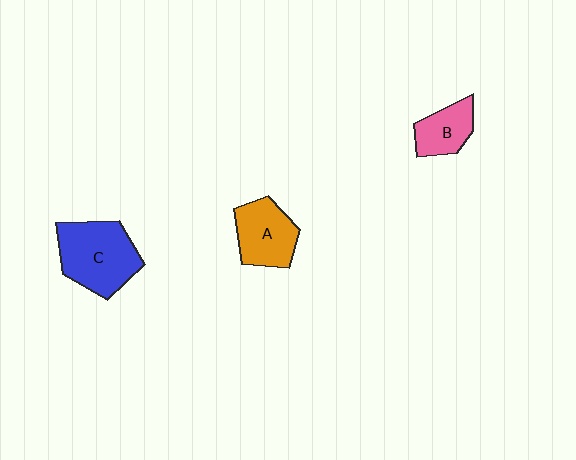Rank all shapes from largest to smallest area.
From largest to smallest: C (blue), A (orange), B (pink).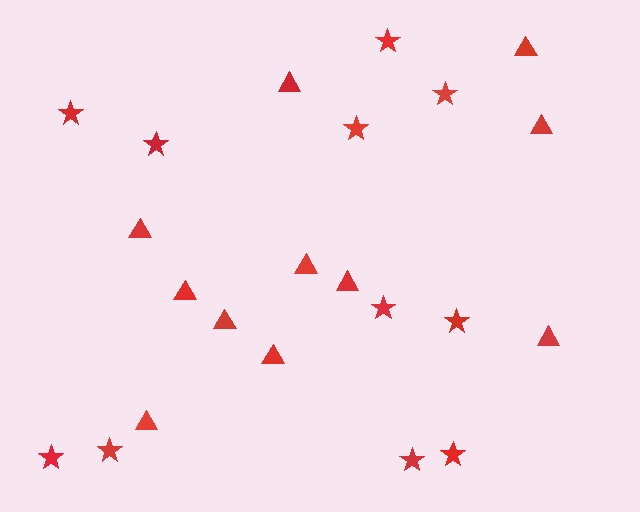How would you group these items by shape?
There are 2 groups: one group of stars (11) and one group of triangles (11).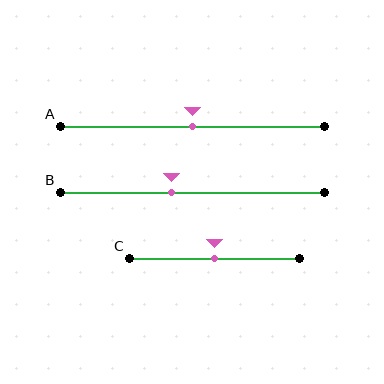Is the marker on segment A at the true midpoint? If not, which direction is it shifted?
Yes, the marker on segment A is at the true midpoint.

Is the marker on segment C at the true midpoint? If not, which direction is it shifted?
Yes, the marker on segment C is at the true midpoint.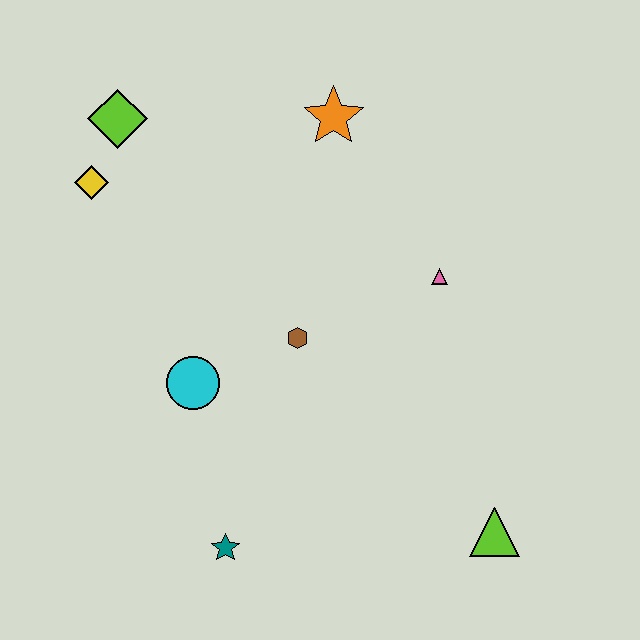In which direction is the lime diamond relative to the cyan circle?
The lime diamond is above the cyan circle.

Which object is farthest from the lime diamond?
The lime triangle is farthest from the lime diamond.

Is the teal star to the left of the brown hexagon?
Yes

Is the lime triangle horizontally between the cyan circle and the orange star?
No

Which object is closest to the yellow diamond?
The lime diamond is closest to the yellow diamond.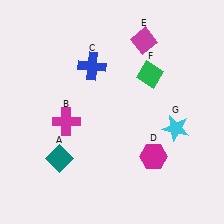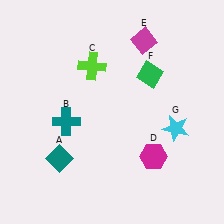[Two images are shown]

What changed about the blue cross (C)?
In Image 1, C is blue. In Image 2, it changed to lime.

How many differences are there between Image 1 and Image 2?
There are 2 differences between the two images.